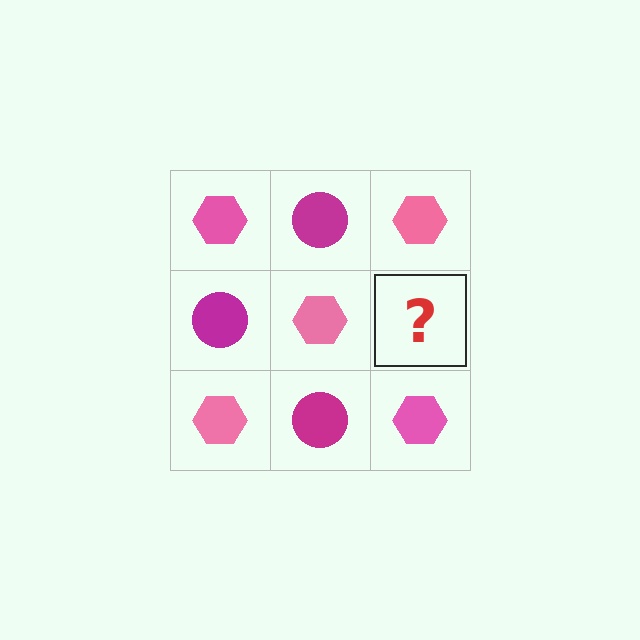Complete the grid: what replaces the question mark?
The question mark should be replaced with a magenta circle.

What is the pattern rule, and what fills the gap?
The rule is that it alternates pink hexagon and magenta circle in a checkerboard pattern. The gap should be filled with a magenta circle.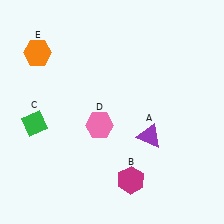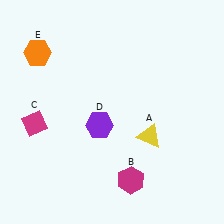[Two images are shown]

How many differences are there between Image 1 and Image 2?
There are 3 differences between the two images.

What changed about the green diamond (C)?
In Image 1, C is green. In Image 2, it changed to magenta.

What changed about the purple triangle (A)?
In Image 1, A is purple. In Image 2, it changed to yellow.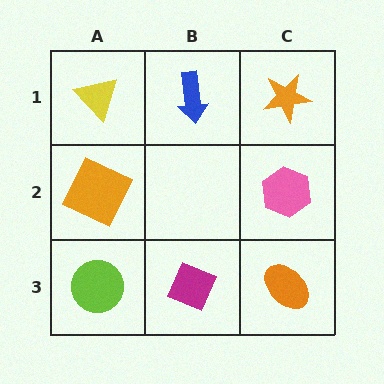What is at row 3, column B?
A magenta diamond.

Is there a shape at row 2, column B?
No, that cell is empty.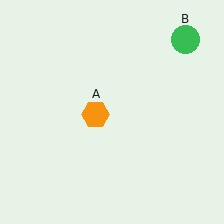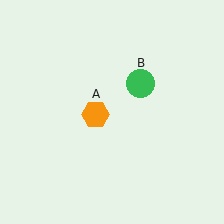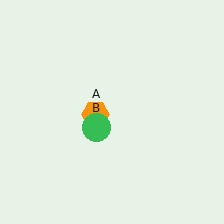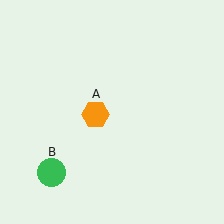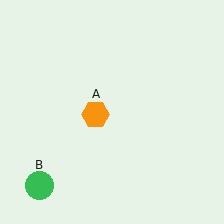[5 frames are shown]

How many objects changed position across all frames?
1 object changed position: green circle (object B).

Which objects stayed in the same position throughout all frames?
Orange hexagon (object A) remained stationary.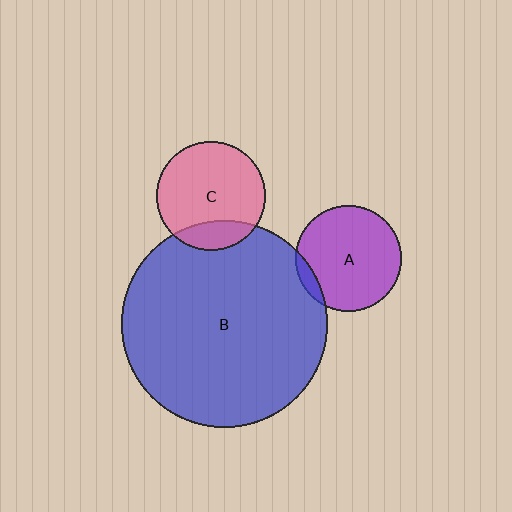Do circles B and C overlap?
Yes.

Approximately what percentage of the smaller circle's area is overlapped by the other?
Approximately 20%.